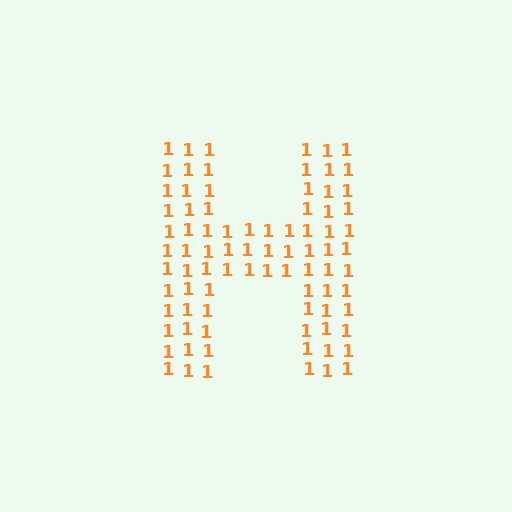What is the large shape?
The large shape is the letter H.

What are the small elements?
The small elements are digit 1's.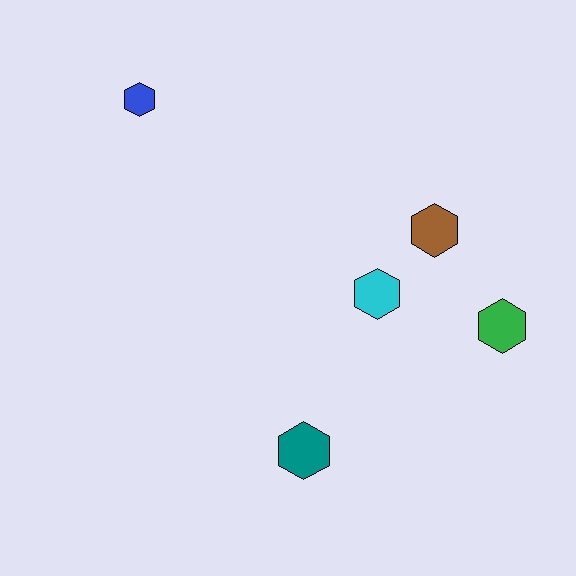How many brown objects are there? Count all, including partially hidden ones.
There is 1 brown object.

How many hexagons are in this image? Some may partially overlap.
There are 5 hexagons.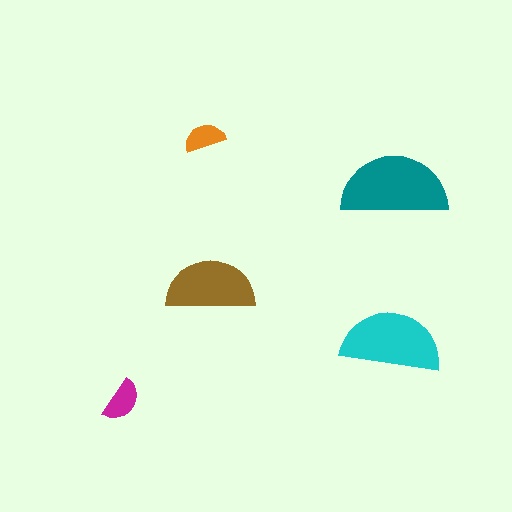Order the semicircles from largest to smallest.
the teal one, the cyan one, the brown one, the magenta one, the orange one.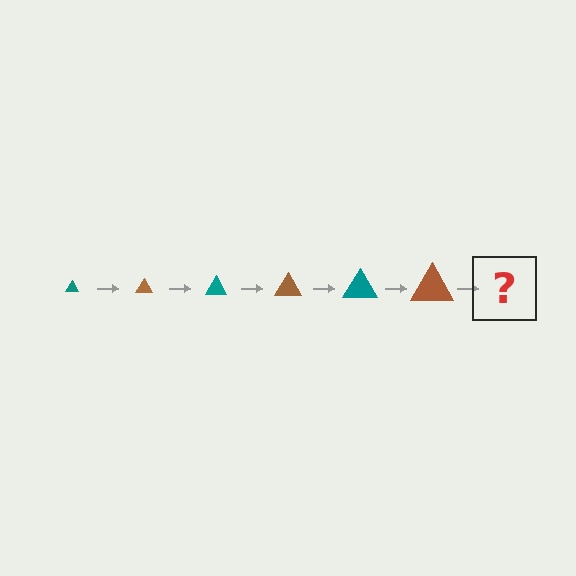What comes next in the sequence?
The next element should be a teal triangle, larger than the previous one.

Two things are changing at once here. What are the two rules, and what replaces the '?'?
The two rules are that the triangle grows larger each step and the color cycles through teal and brown. The '?' should be a teal triangle, larger than the previous one.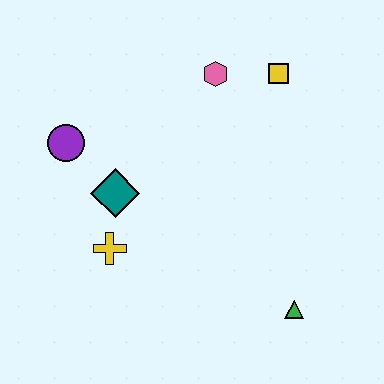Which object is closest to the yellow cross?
The teal diamond is closest to the yellow cross.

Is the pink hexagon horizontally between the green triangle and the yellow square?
No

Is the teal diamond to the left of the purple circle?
No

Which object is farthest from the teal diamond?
The green triangle is farthest from the teal diamond.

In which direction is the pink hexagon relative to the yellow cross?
The pink hexagon is above the yellow cross.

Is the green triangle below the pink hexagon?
Yes